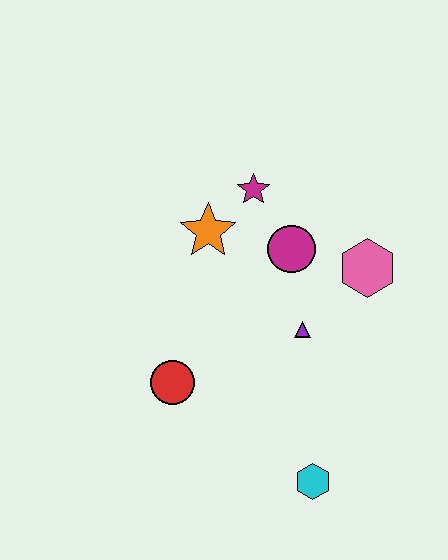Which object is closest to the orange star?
The magenta star is closest to the orange star.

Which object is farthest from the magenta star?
The cyan hexagon is farthest from the magenta star.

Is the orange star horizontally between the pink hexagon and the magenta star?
No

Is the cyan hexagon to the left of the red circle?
No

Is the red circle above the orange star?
No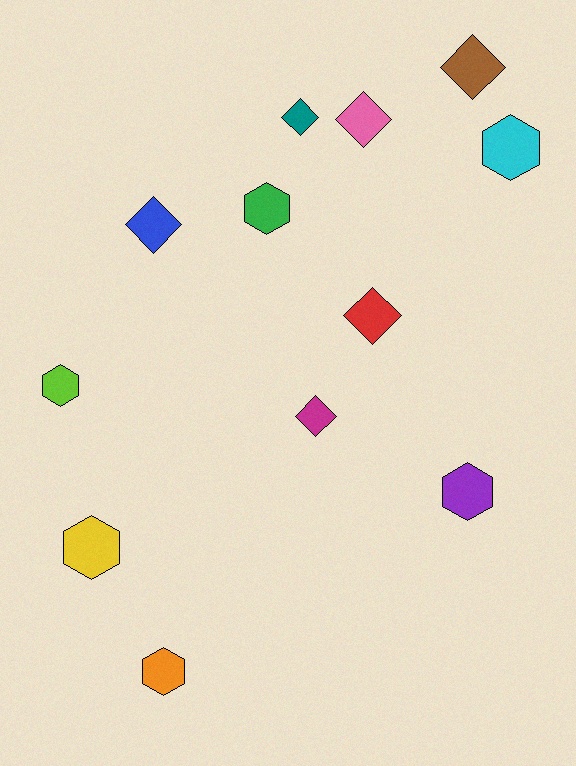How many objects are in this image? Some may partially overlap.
There are 12 objects.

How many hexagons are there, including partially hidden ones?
There are 6 hexagons.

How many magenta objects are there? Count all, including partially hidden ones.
There is 1 magenta object.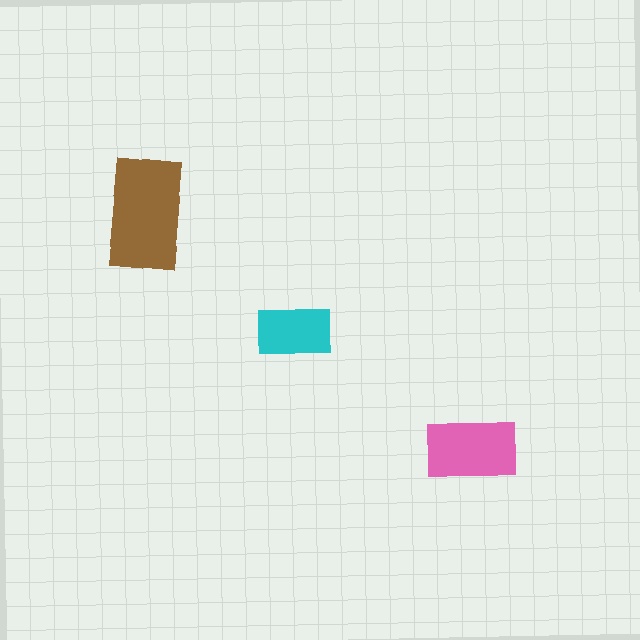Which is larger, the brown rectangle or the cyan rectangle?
The brown one.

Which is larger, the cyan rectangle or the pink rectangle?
The pink one.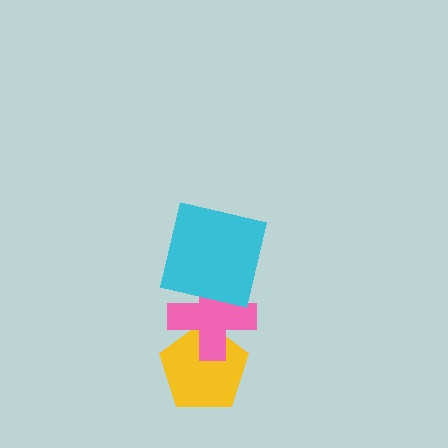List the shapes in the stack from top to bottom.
From top to bottom: the cyan square, the pink cross, the yellow pentagon.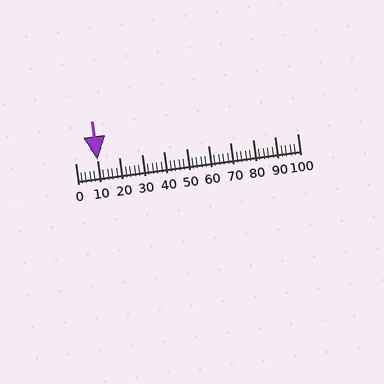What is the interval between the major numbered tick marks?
The major tick marks are spaced 10 units apart.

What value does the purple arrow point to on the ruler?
The purple arrow points to approximately 10.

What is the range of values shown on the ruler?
The ruler shows values from 0 to 100.